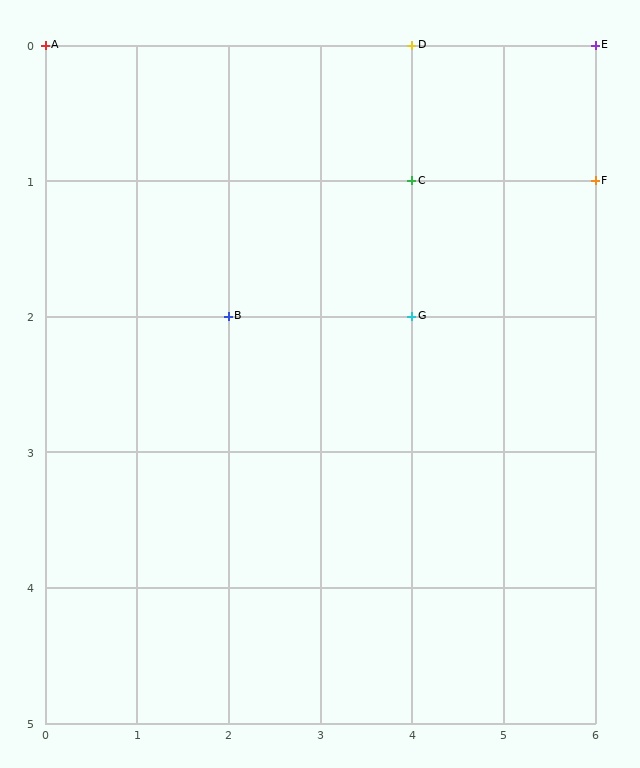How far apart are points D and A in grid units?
Points D and A are 4 columns apart.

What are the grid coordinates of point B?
Point B is at grid coordinates (2, 2).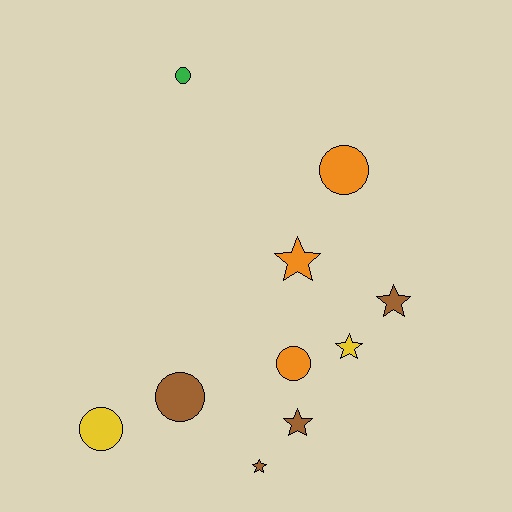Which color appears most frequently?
Brown, with 4 objects.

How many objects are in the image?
There are 10 objects.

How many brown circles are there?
There is 1 brown circle.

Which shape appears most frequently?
Star, with 5 objects.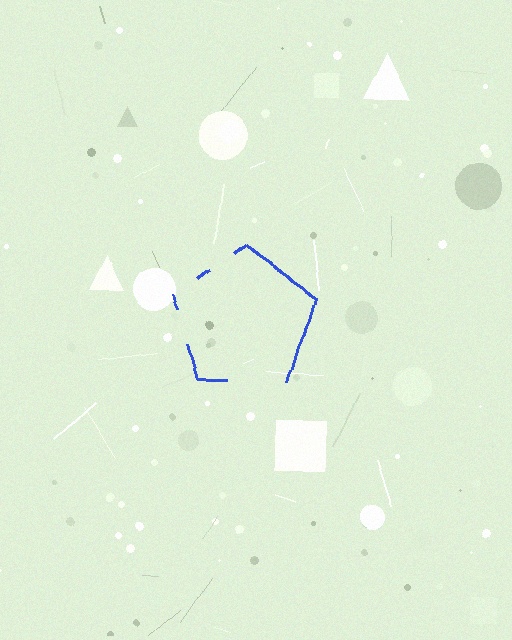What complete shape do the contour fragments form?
The contour fragments form a pentagon.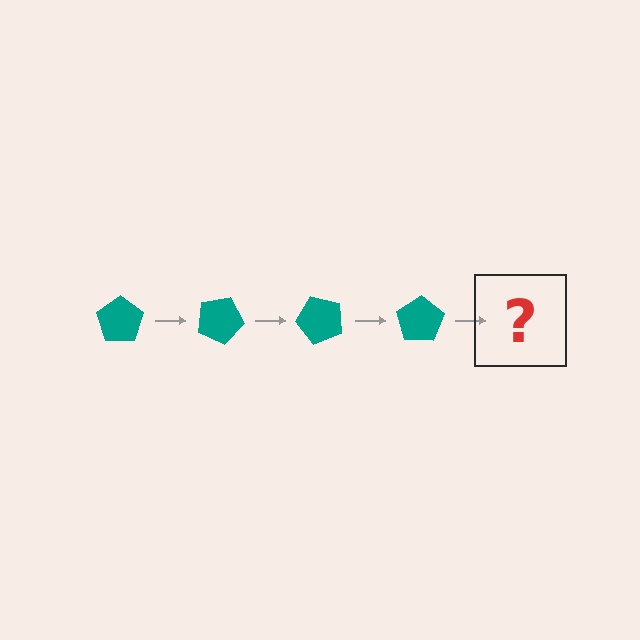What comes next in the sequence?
The next element should be a teal pentagon rotated 100 degrees.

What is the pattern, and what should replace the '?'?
The pattern is that the pentagon rotates 25 degrees each step. The '?' should be a teal pentagon rotated 100 degrees.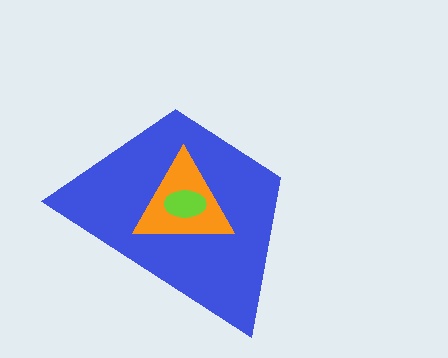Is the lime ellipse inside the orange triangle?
Yes.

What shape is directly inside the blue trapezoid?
The orange triangle.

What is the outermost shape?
The blue trapezoid.